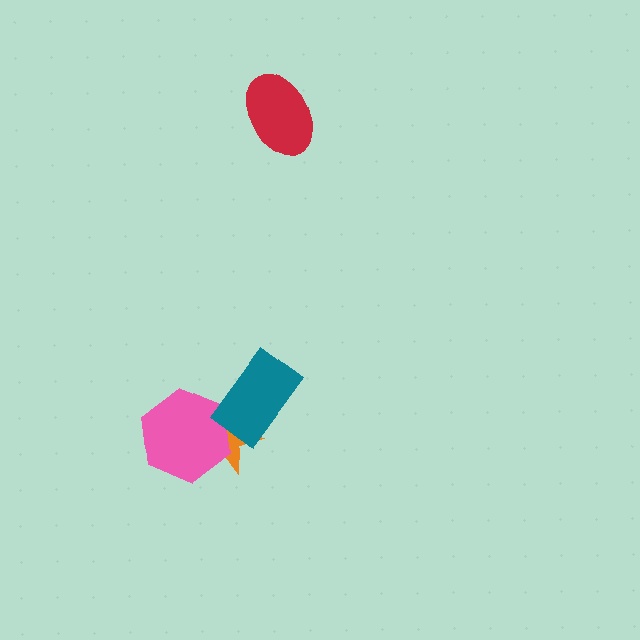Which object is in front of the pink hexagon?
The teal rectangle is in front of the pink hexagon.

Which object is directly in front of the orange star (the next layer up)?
The pink hexagon is directly in front of the orange star.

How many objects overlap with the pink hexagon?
2 objects overlap with the pink hexagon.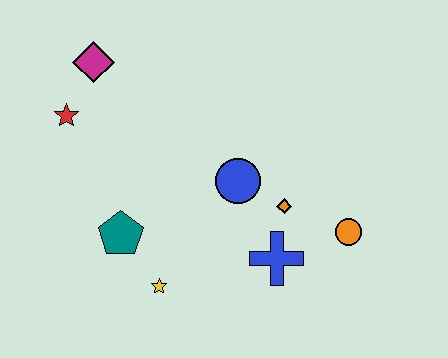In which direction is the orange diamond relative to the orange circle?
The orange diamond is to the left of the orange circle.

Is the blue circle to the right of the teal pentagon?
Yes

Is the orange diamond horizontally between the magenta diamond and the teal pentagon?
No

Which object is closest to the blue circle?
The orange diamond is closest to the blue circle.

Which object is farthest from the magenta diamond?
The orange circle is farthest from the magenta diamond.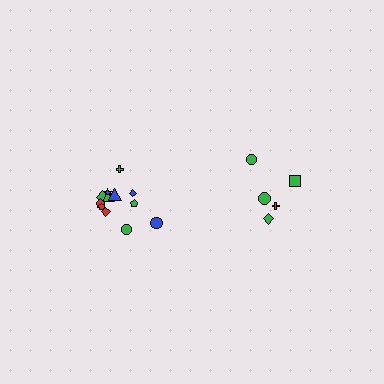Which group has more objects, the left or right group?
The left group.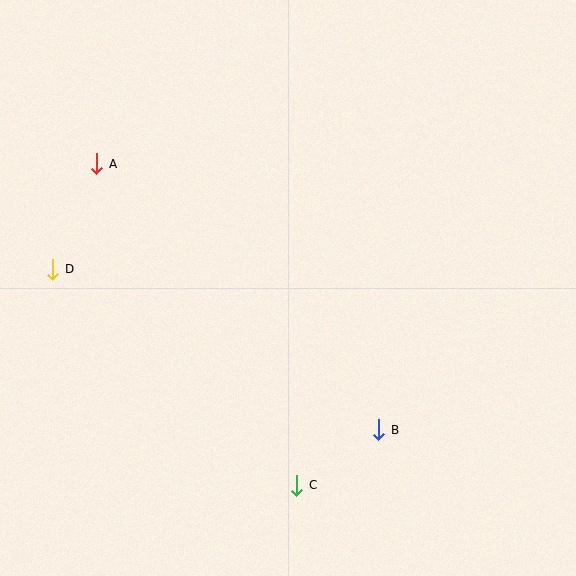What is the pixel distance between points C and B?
The distance between C and B is 99 pixels.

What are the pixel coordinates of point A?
Point A is at (97, 164).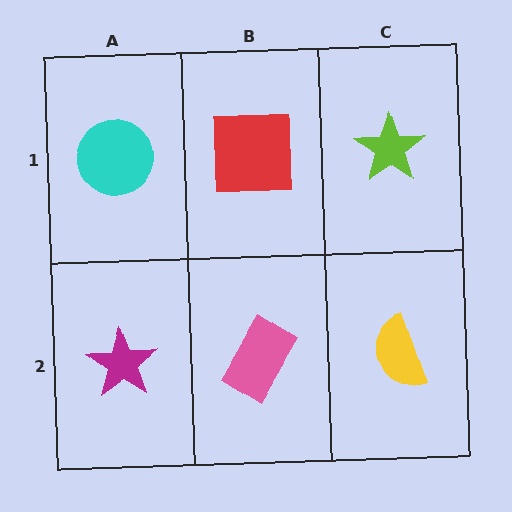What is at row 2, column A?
A magenta star.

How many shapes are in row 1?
3 shapes.